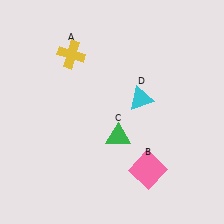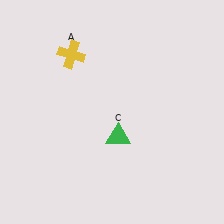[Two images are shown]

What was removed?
The cyan triangle (D), the pink square (B) were removed in Image 2.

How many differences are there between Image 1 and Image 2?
There are 2 differences between the two images.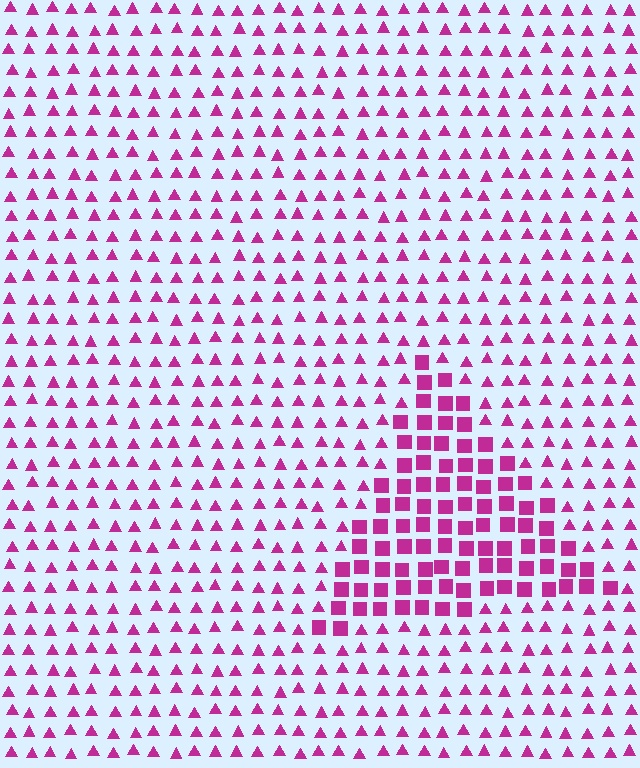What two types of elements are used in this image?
The image uses squares inside the triangle region and triangles outside it.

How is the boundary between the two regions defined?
The boundary is defined by a change in element shape: squares inside vs. triangles outside. All elements share the same color and spacing.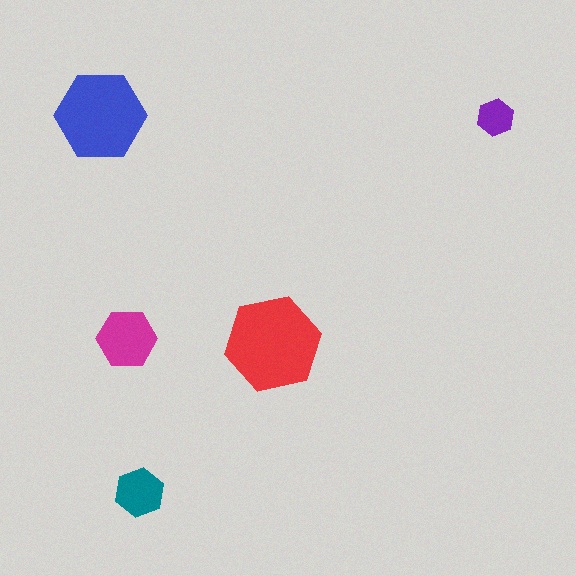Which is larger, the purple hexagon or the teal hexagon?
The teal one.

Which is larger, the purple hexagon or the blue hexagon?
The blue one.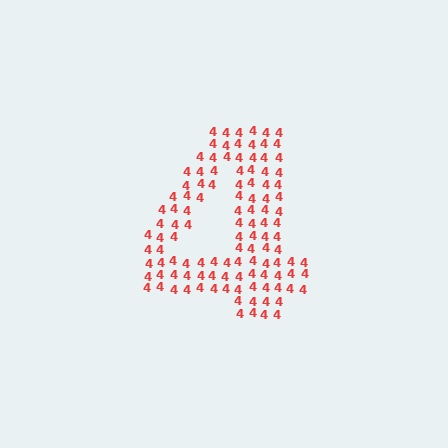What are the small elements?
The small elements are digit 4's.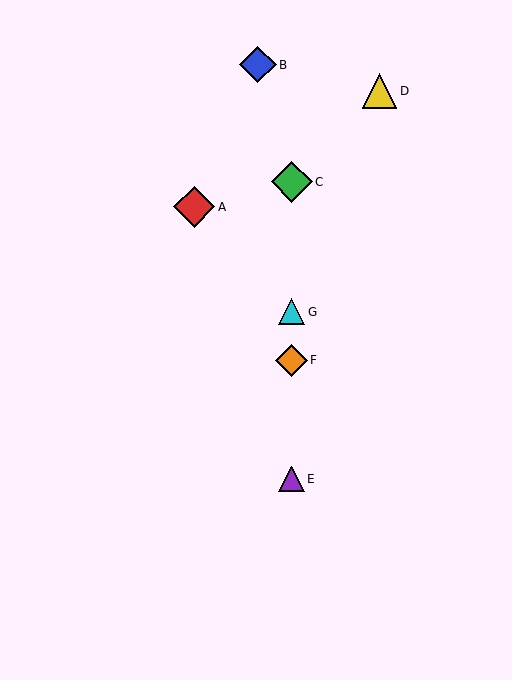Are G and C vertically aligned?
Yes, both are at x≈292.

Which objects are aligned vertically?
Objects C, E, F, G are aligned vertically.